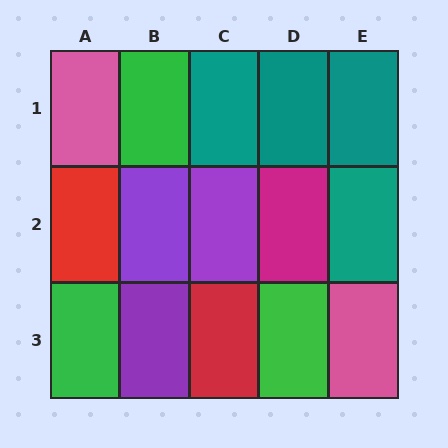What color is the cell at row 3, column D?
Green.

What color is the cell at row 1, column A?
Pink.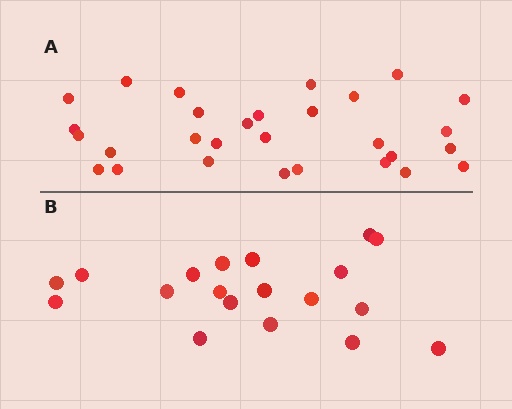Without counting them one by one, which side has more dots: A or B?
Region A (the top region) has more dots.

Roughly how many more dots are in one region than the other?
Region A has roughly 10 or so more dots than region B.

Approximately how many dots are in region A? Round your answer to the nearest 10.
About 30 dots. (The exact count is 29, which rounds to 30.)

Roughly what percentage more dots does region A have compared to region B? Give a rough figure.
About 55% more.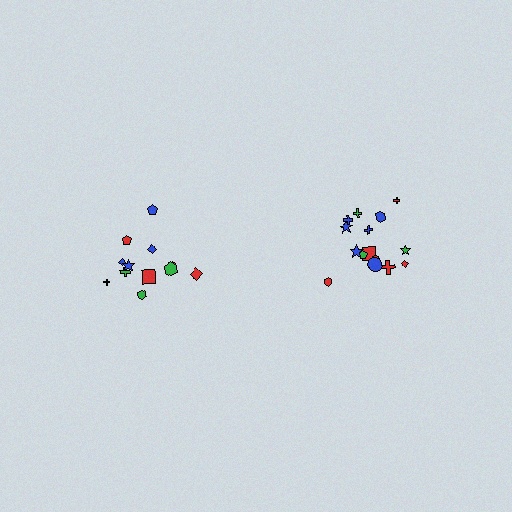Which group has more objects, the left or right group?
The right group.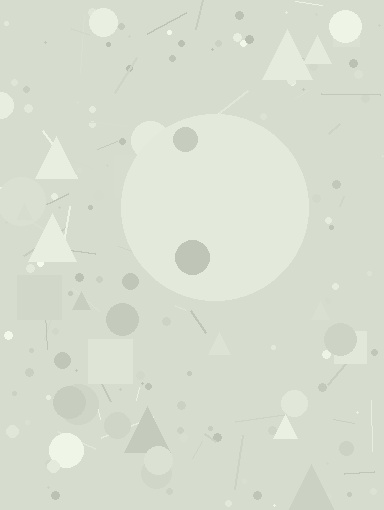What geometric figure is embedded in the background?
A circle is embedded in the background.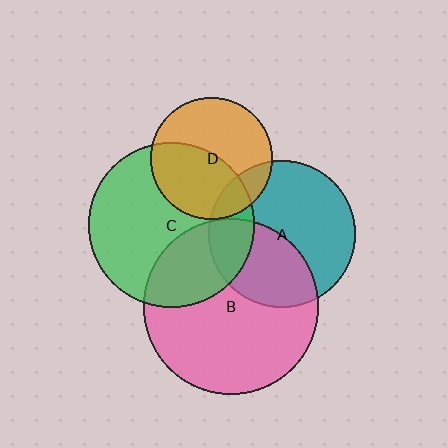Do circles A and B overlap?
Yes.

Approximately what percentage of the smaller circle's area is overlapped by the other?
Approximately 40%.